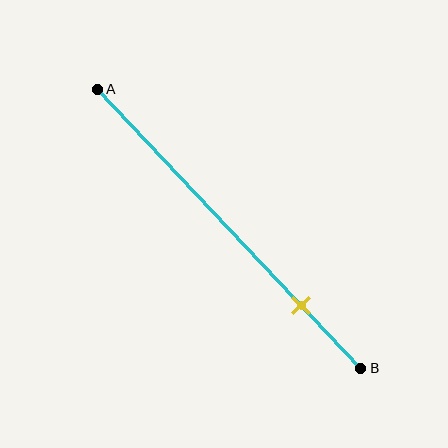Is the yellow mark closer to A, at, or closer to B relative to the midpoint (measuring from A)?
The yellow mark is closer to point B than the midpoint of segment AB.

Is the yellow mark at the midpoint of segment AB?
No, the mark is at about 75% from A, not at the 50% midpoint.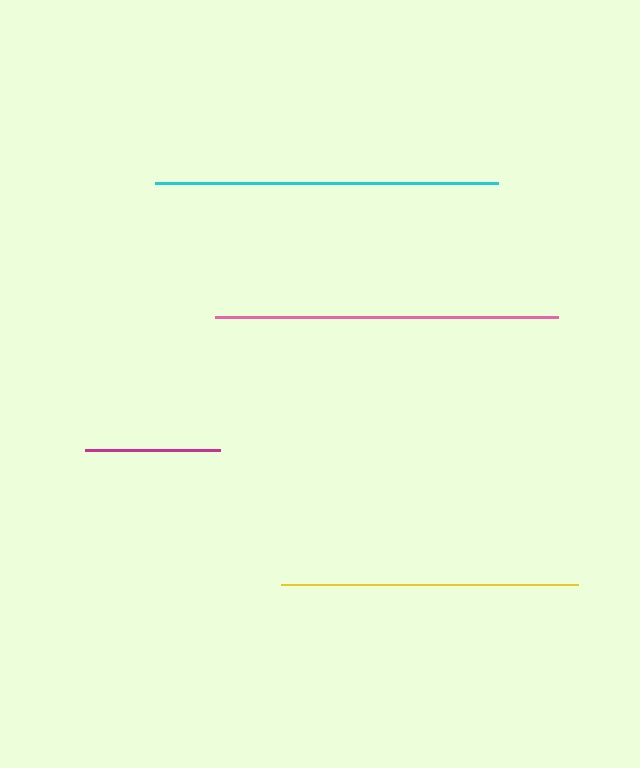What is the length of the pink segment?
The pink segment is approximately 343 pixels long.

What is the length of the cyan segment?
The cyan segment is approximately 343 pixels long.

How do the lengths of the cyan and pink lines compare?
The cyan and pink lines are approximately the same length.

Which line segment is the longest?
The cyan line is the longest at approximately 343 pixels.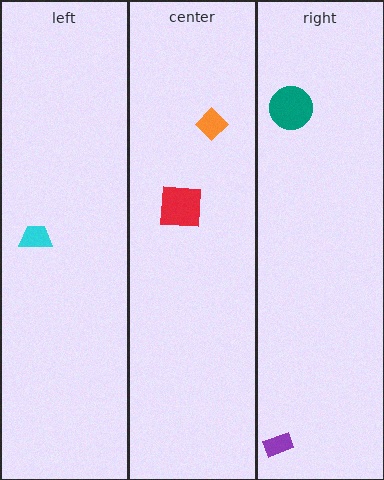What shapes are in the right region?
The teal circle, the purple rectangle.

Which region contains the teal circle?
The right region.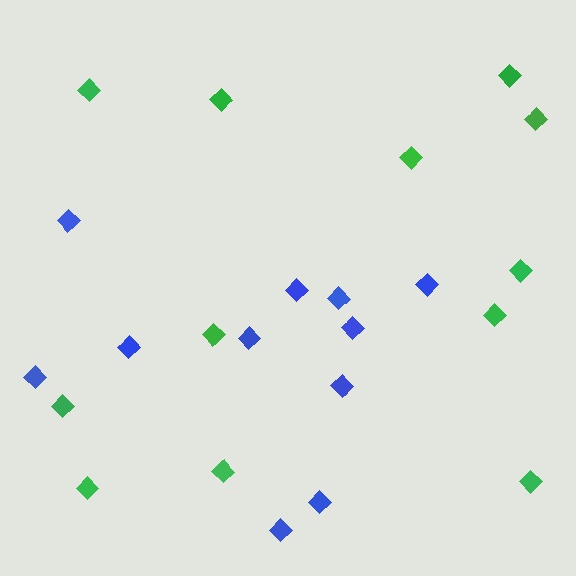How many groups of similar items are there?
There are 2 groups: one group of blue diamonds (11) and one group of green diamonds (12).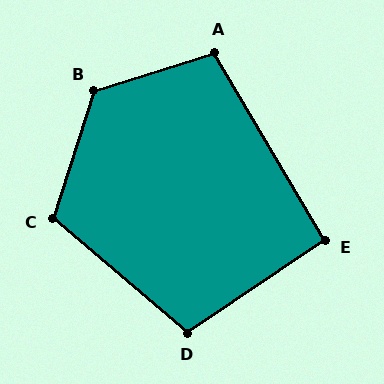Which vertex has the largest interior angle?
B, at approximately 125 degrees.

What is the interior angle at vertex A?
Approximately 103 degrees (obtuse).